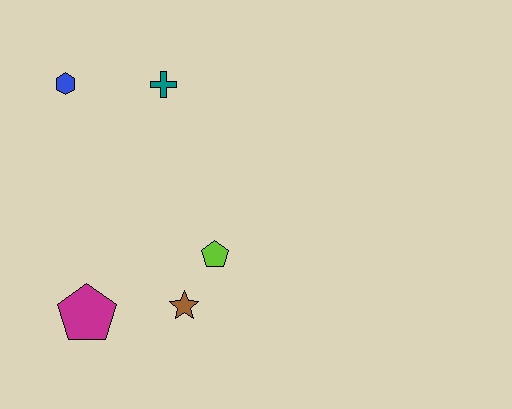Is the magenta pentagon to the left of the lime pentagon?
Yes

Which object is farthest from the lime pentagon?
The blue hexagon is farthest from the lime pentagon.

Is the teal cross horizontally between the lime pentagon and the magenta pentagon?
Yes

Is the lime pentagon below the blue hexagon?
Yes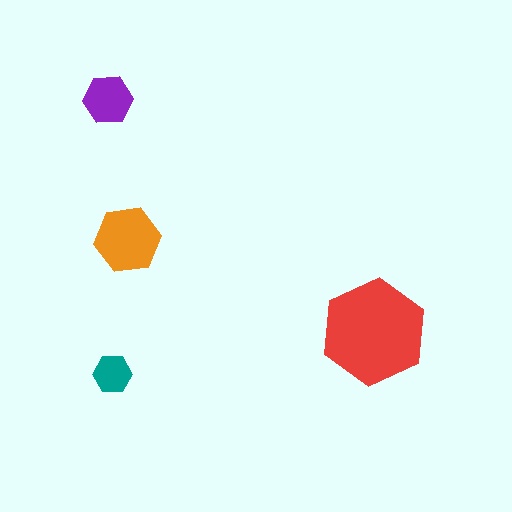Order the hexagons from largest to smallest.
the red one, the orange one, the purple one, the teal one.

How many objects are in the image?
There are 4 objects in the image.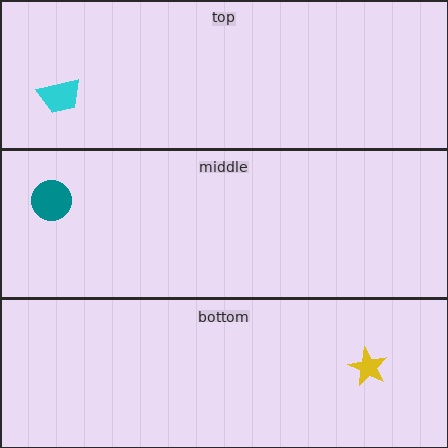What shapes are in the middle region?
The teal circle.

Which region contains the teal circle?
The middle region.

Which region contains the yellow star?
The bottom region.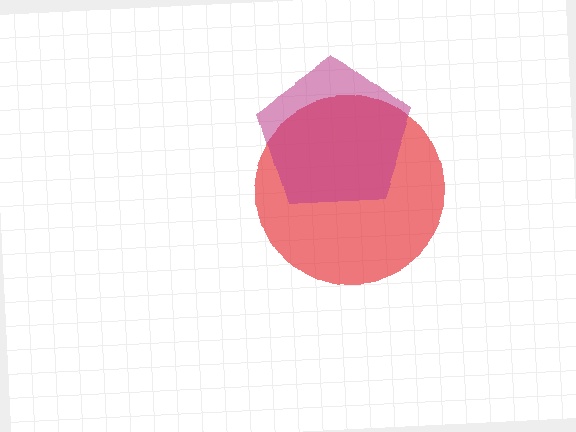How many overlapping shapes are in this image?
There are 2 overlapping shapes in the image.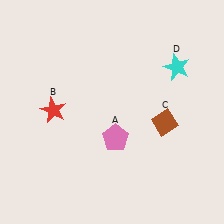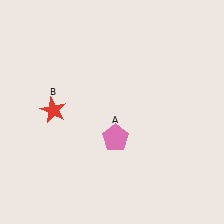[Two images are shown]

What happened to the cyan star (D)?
The cyan star (D) was removed in Image 2. It was in the top-right area of Image 1.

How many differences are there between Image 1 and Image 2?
There are 2 differences between the two images.